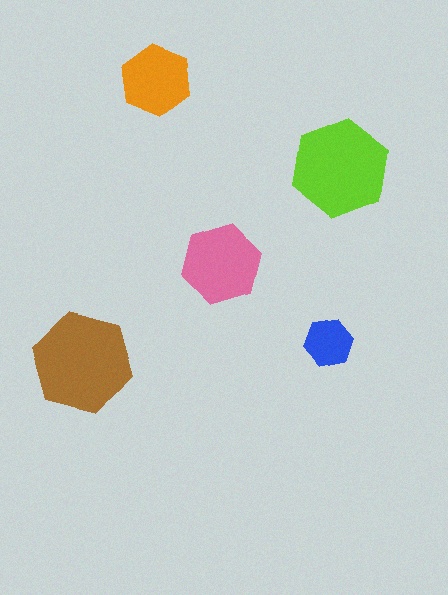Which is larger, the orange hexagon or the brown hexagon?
The brown one.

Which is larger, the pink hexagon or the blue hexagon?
The pink one.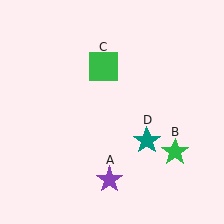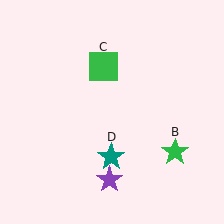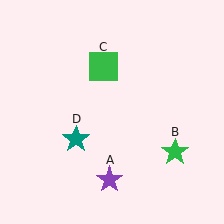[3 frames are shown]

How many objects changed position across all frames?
1 object changed position: teal star (object D).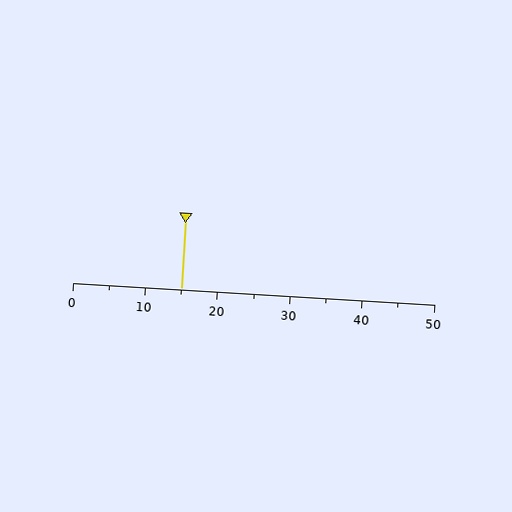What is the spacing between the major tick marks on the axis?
The major ticks are spaced 10 apart.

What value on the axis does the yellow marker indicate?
The marker indicates approximately 15.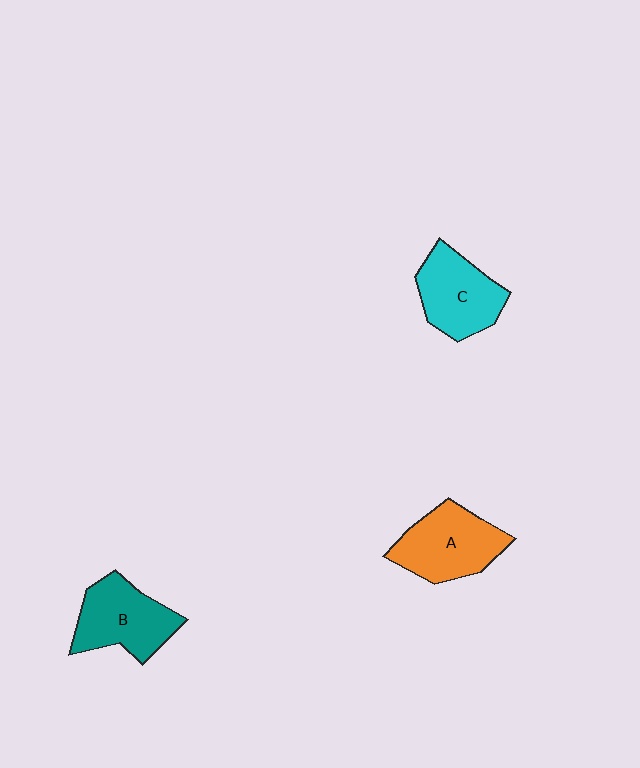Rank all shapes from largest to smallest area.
From largest to smallest: A (orange), B (teal), C (cyan).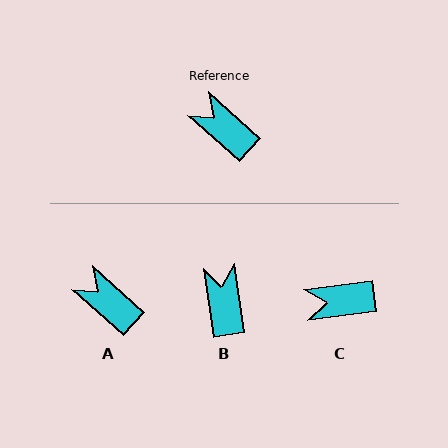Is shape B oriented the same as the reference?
No, it is off by about 40 degrees.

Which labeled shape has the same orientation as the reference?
A.